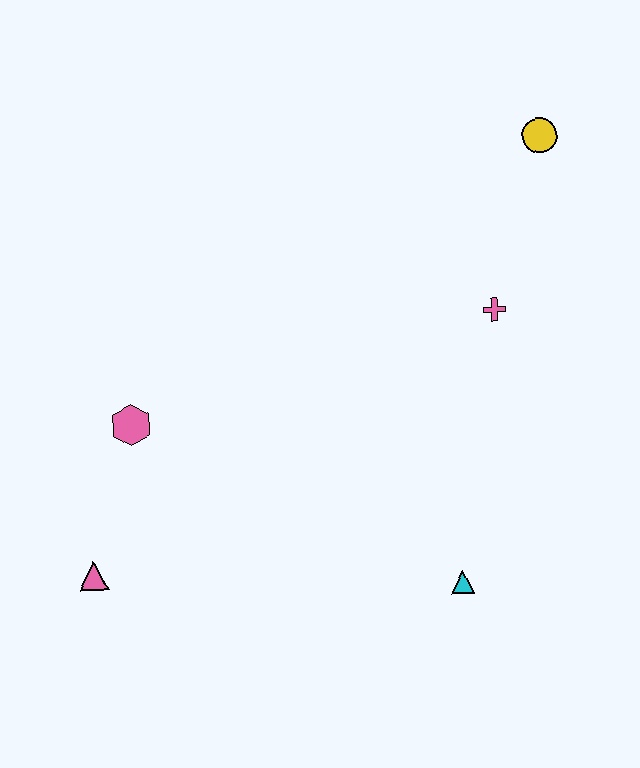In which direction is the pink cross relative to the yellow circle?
The pink cross is below the yellow circle.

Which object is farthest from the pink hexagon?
The yellow circle is farthest from the pink hexagon.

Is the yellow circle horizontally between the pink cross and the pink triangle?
No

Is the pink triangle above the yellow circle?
No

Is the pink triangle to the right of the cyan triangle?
No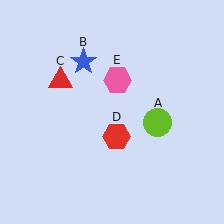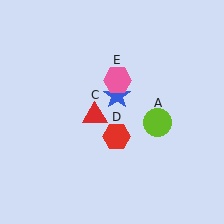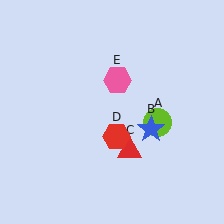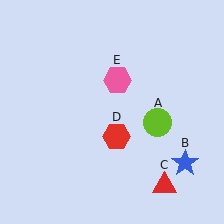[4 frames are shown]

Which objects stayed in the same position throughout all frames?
Lime circle (object A) and red hexagon (object D) and pink hexagon (object E) remained stationary.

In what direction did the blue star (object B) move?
The blue star (object B) moved down and to the right.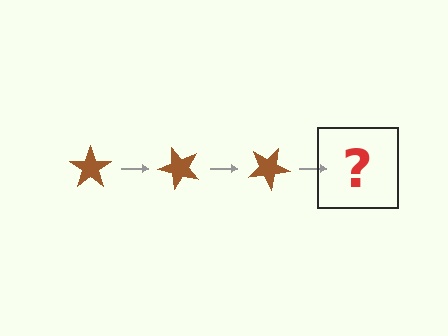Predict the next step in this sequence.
The next step is a brown star rotated 150 degrees.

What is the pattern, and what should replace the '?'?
The pattern is that the star rotates 50 degrees each step. The '?' should be a brown star rotated 150 degrees.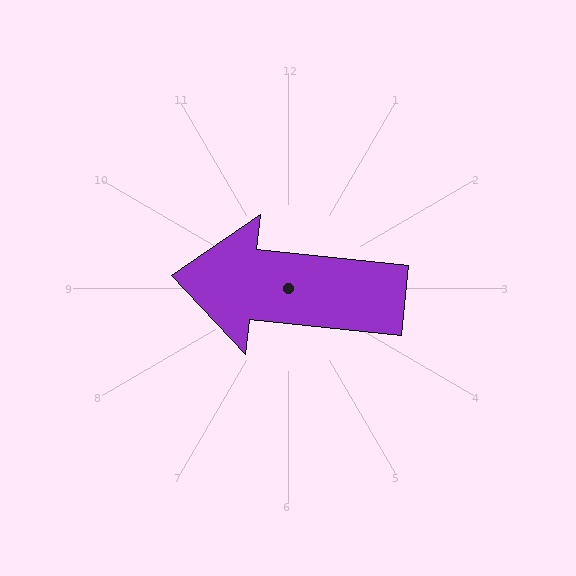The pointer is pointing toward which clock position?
Roughly 9 o'clock.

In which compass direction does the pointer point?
West.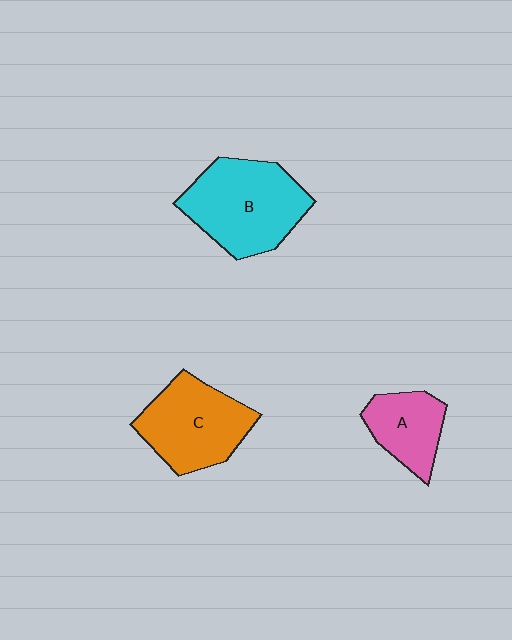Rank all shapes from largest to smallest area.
From largest to smallest: B (cyan), C (orange), A (pink).